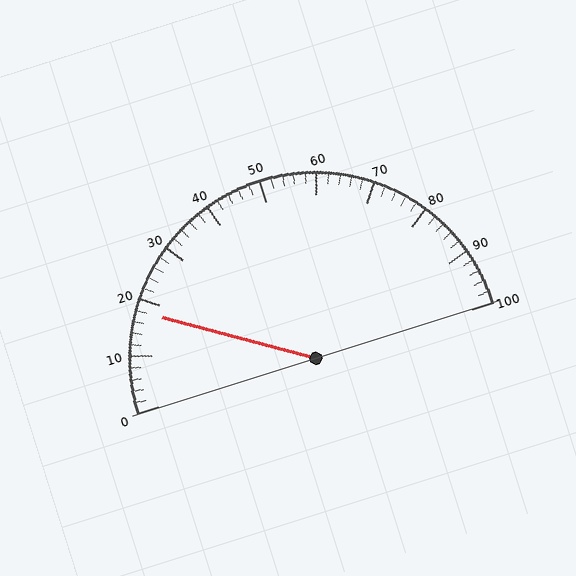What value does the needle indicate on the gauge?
The needle indicates approximately 18.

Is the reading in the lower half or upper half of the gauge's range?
The reading is in the lower half of the range (0 to 100).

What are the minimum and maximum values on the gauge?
The gauge ranges from 0 to 100.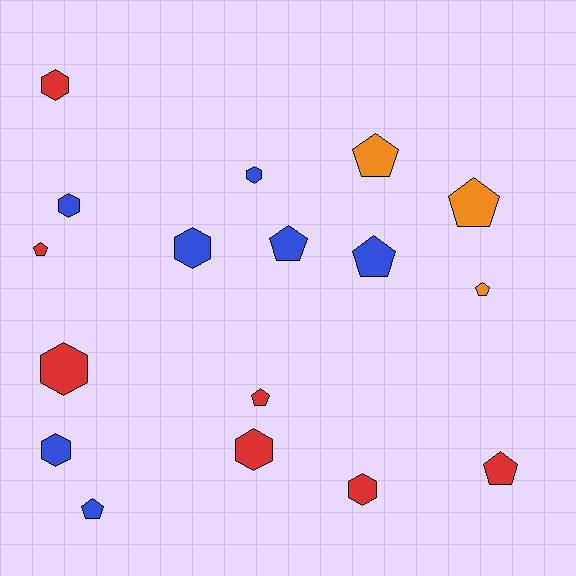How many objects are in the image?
There are 17 objects.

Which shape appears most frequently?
Pentagon, with 9 objects.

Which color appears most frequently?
Red, with 7 objects.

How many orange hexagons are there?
There are no orange hexagons.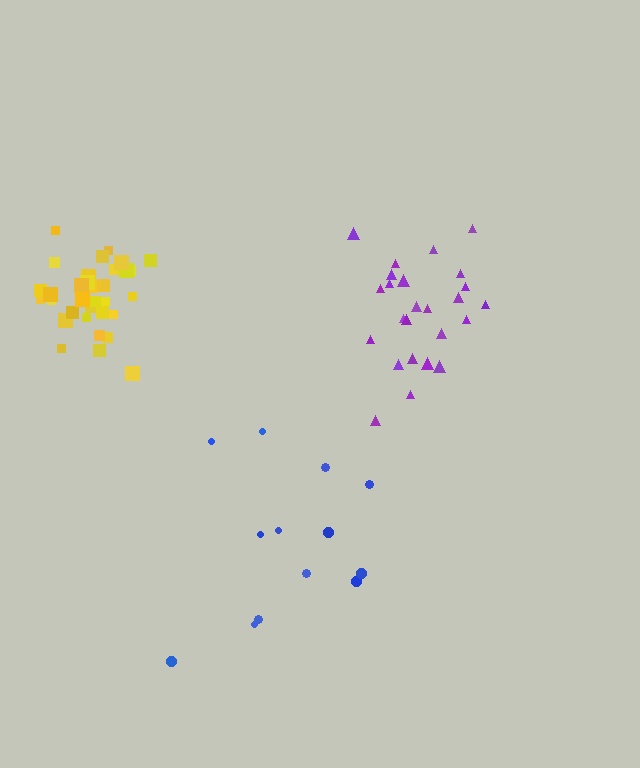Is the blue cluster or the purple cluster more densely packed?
Purple.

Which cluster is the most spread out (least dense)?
Blue.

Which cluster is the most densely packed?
Yellow.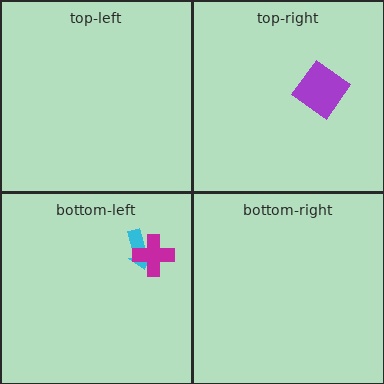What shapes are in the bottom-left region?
The cyan arrow, the magenta cross.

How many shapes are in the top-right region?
1.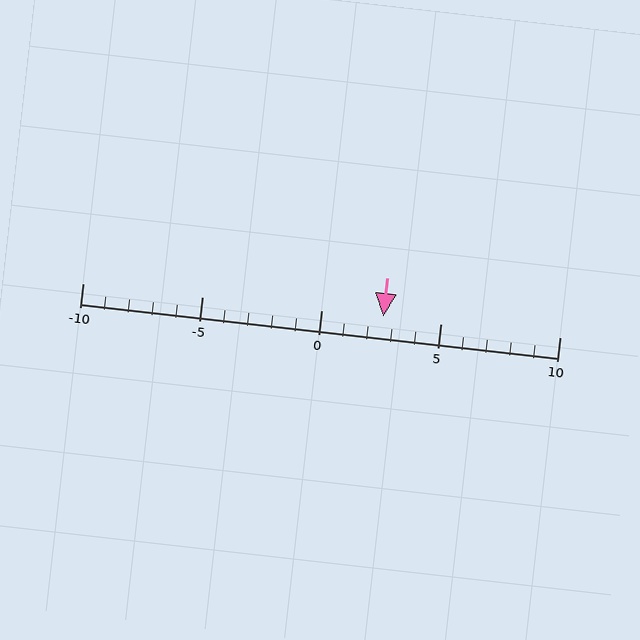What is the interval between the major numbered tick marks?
The major tick marks are spaced 5 units apart.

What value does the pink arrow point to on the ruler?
The pink arrow points to approximately 3.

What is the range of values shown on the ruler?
The ruler shows values from -10 to 10.